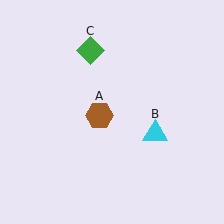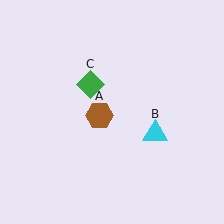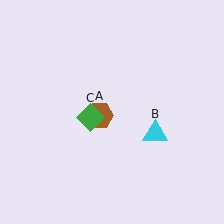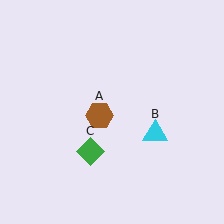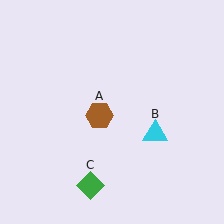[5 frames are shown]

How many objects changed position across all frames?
1 object changed position: green diamond (object C).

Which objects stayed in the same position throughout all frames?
Brown hexagon (object A) and cyan triangle (object B) remained stationary.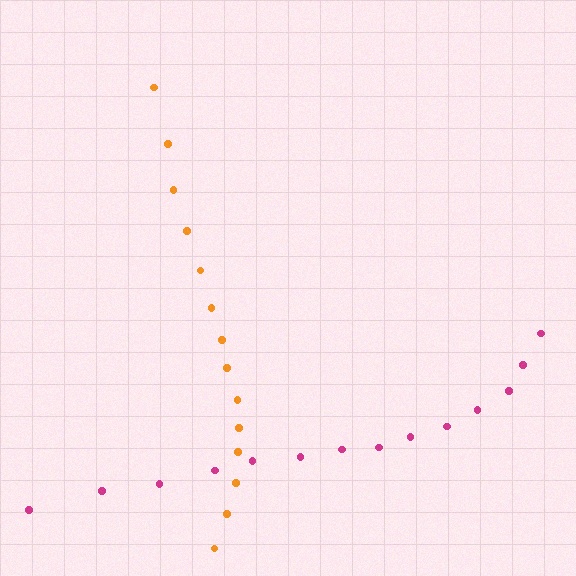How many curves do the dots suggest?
There are 2 distinct paths.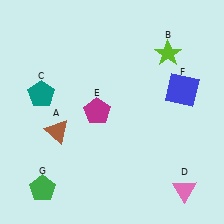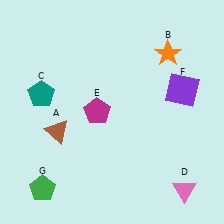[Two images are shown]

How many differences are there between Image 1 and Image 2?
There are 2 differences between the two images.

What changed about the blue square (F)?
In Image 1, F is blue. In Image 2, it changed to purple.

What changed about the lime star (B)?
In Image 1, B is lime. In Image 2, it changed to orange.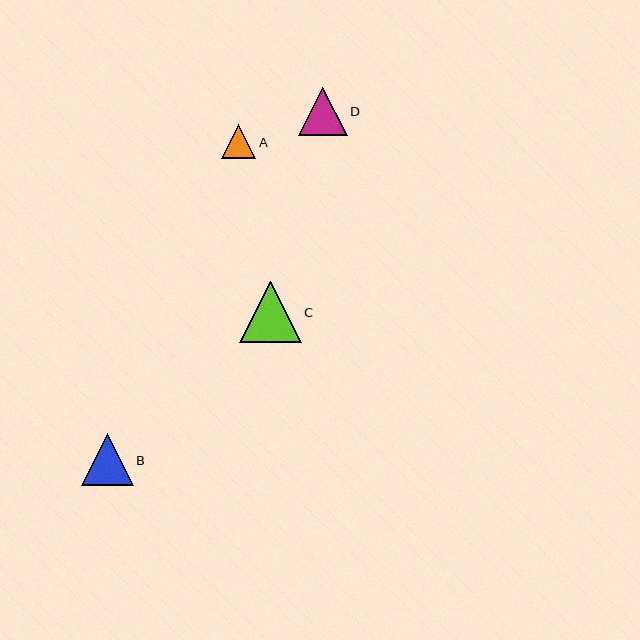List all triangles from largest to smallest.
From largest to smallest: C, B, D, A.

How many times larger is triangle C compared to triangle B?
Triangle C is approximately 1.2 times the size of triangle B.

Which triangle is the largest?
Triangle C is the largest with a size of approximately 61 pixels.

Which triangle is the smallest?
Triangle A is the smallest with a size of approximately 35 pixels.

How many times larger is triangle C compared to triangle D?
Triangle C is approximately 1.3 times the size of triangle D.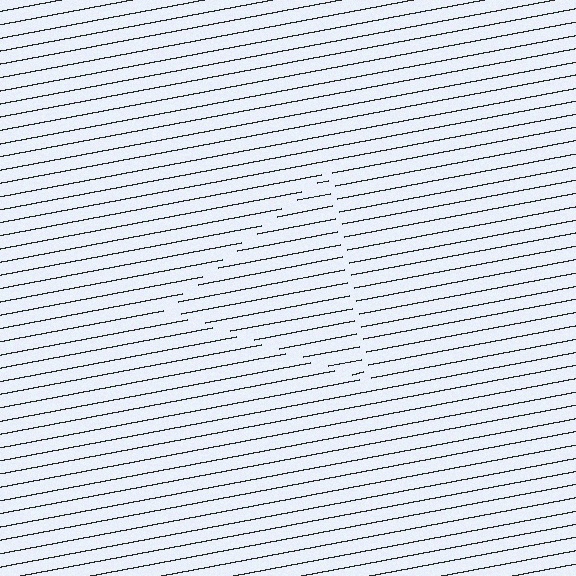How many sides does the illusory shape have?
3 sides — the line-ends trace a triangle.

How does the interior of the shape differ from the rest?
The interior of the shape contains the same grating, shifted by half a period — the contour is defined by the phase discontinuity where line-ends from the inner and outer gratings abut.